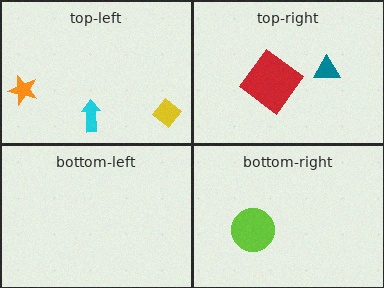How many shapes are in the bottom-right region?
1.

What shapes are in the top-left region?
The cyan arrow, the yellow diamond, the orange star.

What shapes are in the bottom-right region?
The lime circle.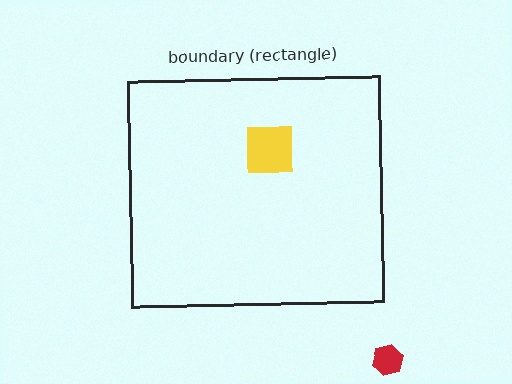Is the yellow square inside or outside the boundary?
Inside.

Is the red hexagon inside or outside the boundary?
Outside.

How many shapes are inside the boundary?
1 inside, 1 outside.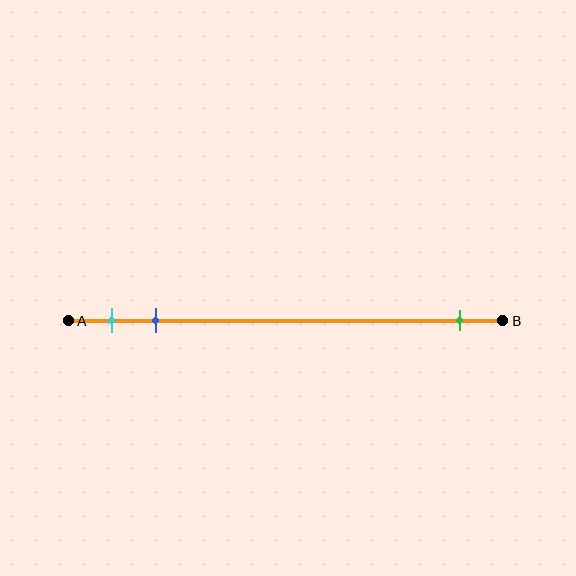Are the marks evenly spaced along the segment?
No, the marks are not evenly spaced.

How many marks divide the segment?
There are 3 marks dividing the segment.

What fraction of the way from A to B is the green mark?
The green mark is approximately 90% (0.9) of the way from A to B.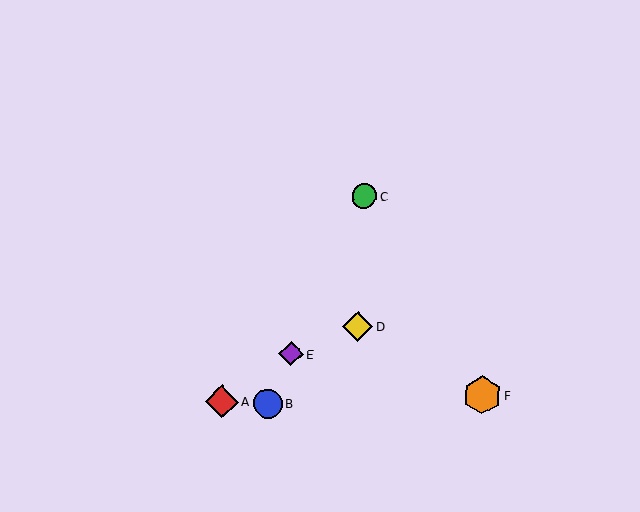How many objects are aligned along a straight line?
3 objects (B, C, E) are aligned along a straight line.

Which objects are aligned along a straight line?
Objects B, C, E are aligned along a straight line.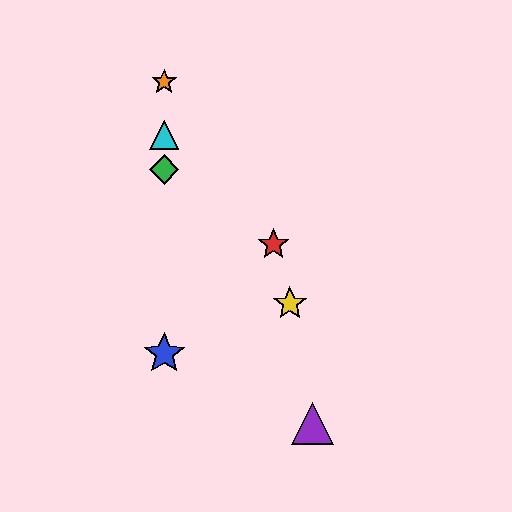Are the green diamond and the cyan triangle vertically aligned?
Yes, both are at x≈164.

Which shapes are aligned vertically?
The blue star, the green diamond, the orange star, the cyan triangle are aligned vertically.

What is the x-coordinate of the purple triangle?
The purple triangle is at x≈312.